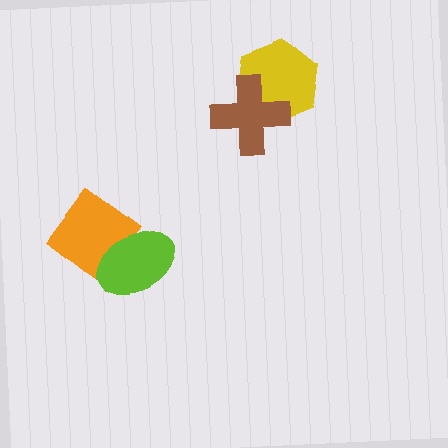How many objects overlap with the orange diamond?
1 object overlaps with the orange diamond.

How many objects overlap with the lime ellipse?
1 object overlaps with the lime ellipse.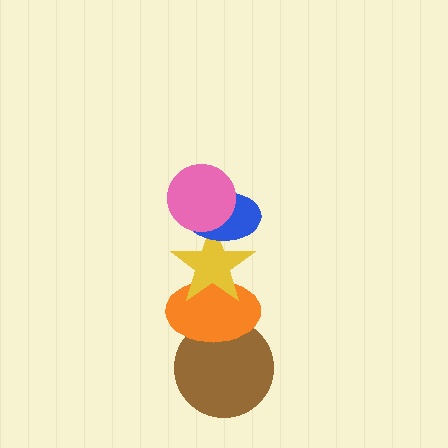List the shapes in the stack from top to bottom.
From top to bottom: the pink circle, the blue ellipse, the yellow star, the orange ellipse, the brown circle.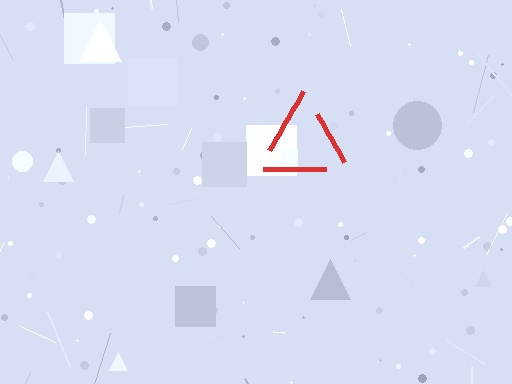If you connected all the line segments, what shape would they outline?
They would outline a triangle.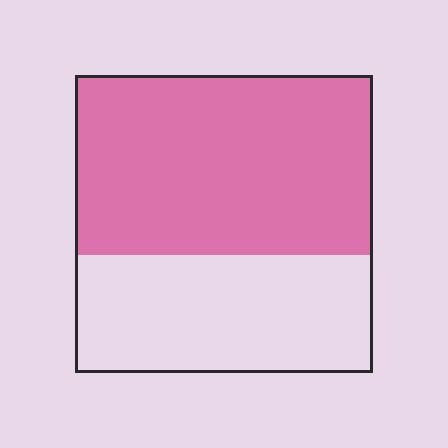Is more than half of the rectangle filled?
Yes.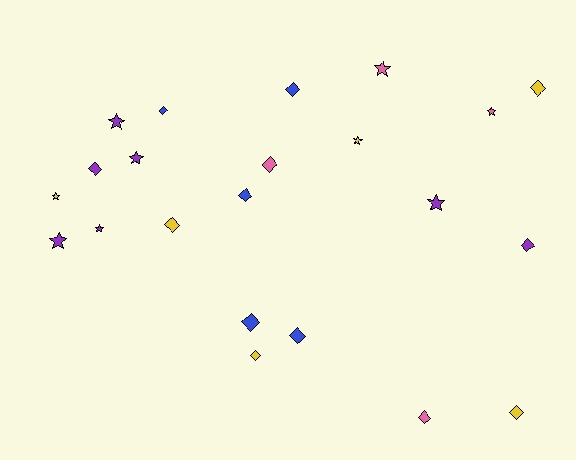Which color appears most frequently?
Purple, with 7 objects.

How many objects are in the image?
There are 22 objects.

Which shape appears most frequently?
Diamond, with 13 objects.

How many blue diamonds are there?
There are 5 blue diamonds.